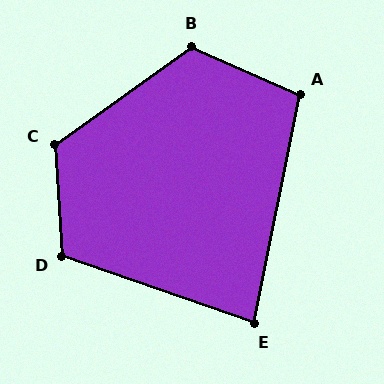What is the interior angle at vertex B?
Approximately 120 degrees (obtuse).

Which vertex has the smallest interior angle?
E, at approximately 82 degrees.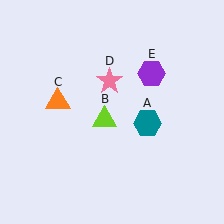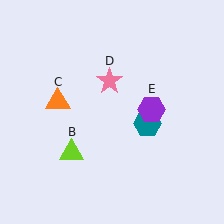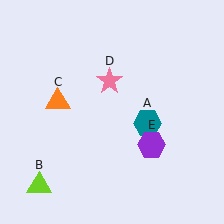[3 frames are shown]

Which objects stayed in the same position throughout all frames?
Teal hexagon (object A) and orange triangle (object C) and pink star (object D) remained stationary.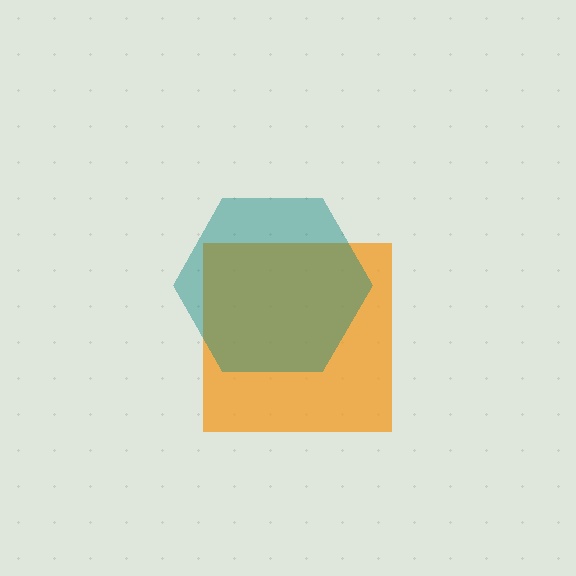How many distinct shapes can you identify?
There are 2 distinct shapes: an orange square, a teal hexagon.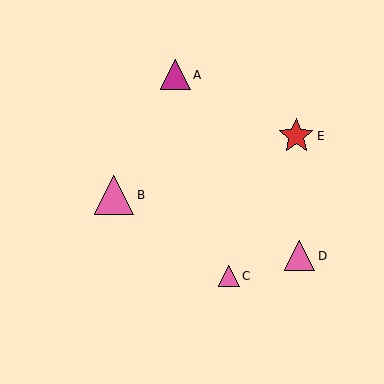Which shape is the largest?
The pink triangle (labeled B) is the largest.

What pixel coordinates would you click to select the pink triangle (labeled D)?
Click at (300, 256) to select the pink triangle D.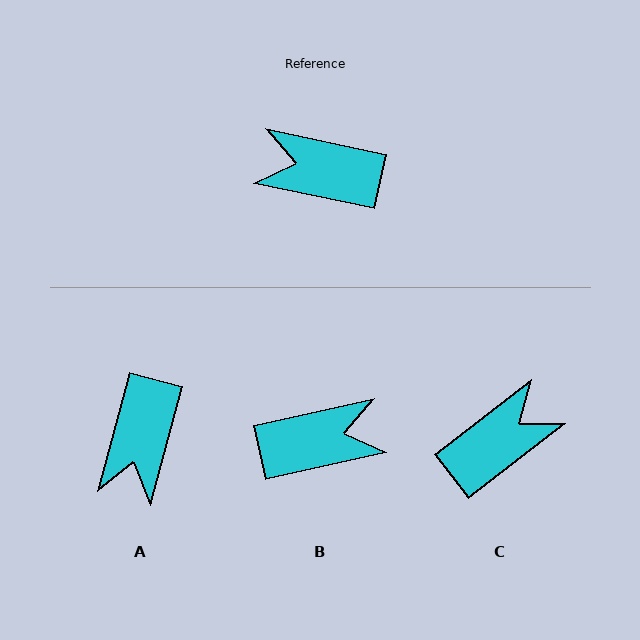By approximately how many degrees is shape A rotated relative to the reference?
Approximately 87 degrees counter-clockwise.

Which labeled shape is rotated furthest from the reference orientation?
B, about 155 degrees away.